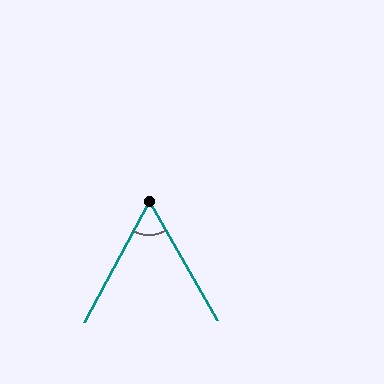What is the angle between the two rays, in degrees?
Approximately 58 degrees.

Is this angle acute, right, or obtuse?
It is acute.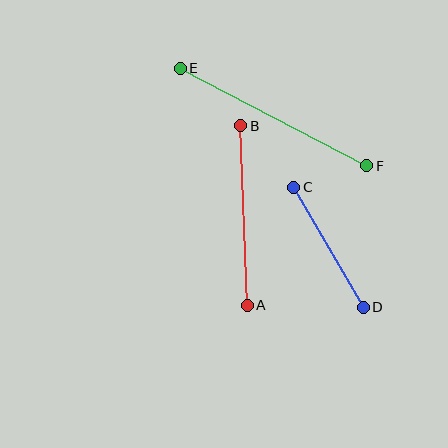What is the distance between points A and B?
The distance is approximately 179 pixels.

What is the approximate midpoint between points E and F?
The midpoint is at approximately (274, 117) pixels.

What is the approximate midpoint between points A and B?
The midpoint is at approximately (244, 216) pixels.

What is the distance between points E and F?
The distance is approximately 210 pixels.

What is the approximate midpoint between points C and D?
The midpoint is at approximately (328, 247) pixels.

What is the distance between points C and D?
The distance is approximately 139 pixels.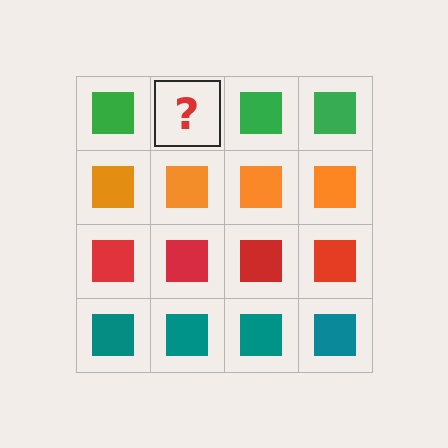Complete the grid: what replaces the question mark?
The question mark should be replaced with a green square.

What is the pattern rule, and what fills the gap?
The rule is that each row has a consistent color. The gap should be filled with a green square.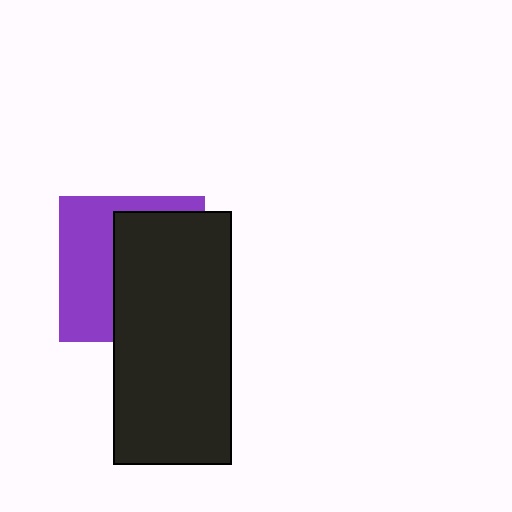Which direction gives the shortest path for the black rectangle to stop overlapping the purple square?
Moving right gives the shortest separation.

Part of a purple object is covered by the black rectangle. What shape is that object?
It is a square.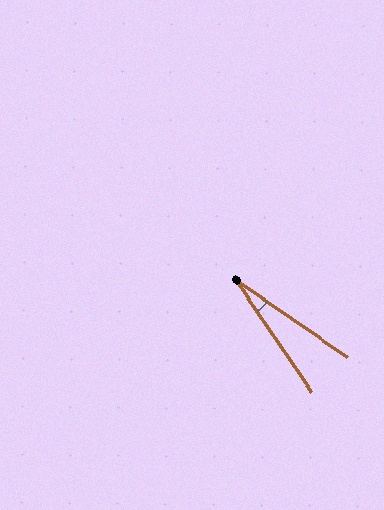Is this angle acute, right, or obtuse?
It is acute.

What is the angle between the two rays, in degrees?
Approximately 21 degrees.